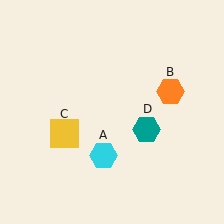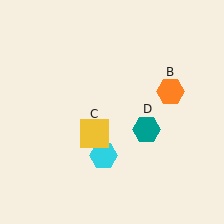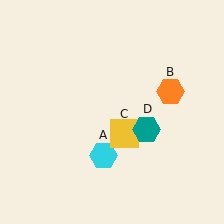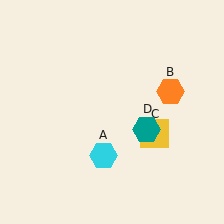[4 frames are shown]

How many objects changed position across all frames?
1 object changed position: yellow square (object C).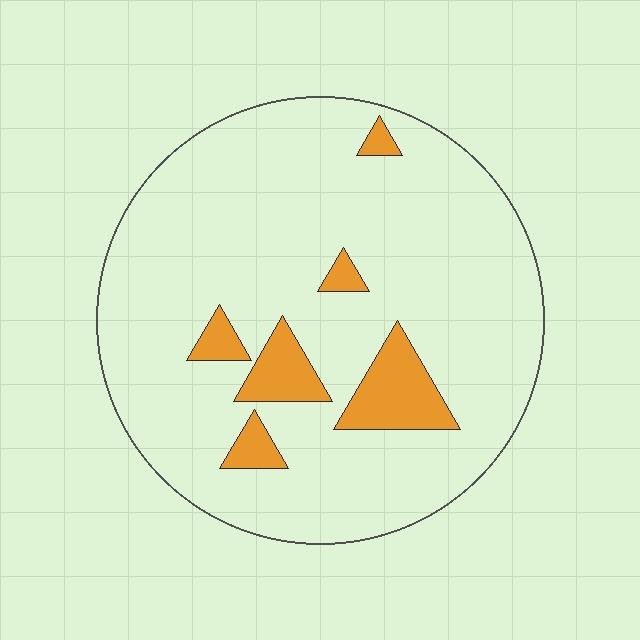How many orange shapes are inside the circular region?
6.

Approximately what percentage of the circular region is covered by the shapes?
Approximately 10%.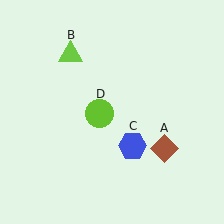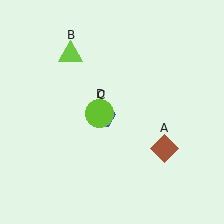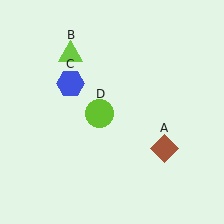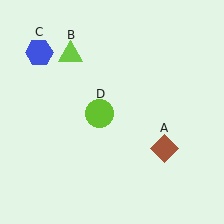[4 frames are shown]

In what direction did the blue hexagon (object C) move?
The blue hexagon (object C) moved up and to the left.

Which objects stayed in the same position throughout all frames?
Brown diamond (object A) and lime triangle (object B) and lime circle (object D) remained stationary.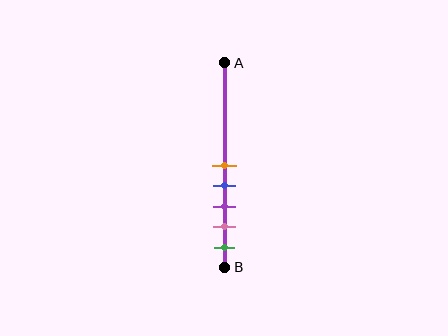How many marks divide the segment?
There are 5 marks dividing the segment.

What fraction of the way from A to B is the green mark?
The green mark is approximately 90% (0.9) of the way from A to B.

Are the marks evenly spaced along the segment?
Yes, the marks are approximately evenly spaced.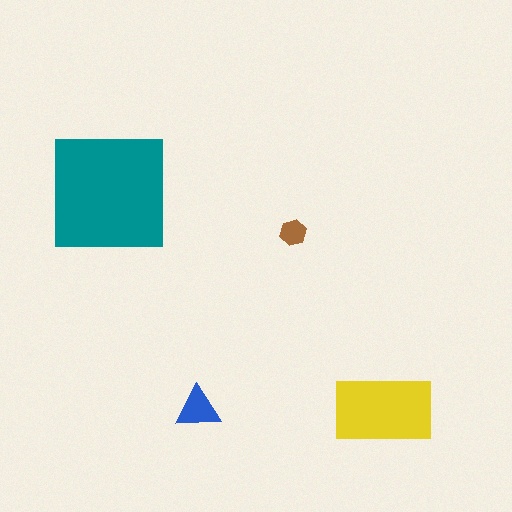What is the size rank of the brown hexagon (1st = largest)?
4th.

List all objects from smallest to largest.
The brown hexagon, the blue triangle, the yellow rectangle, the teal square.